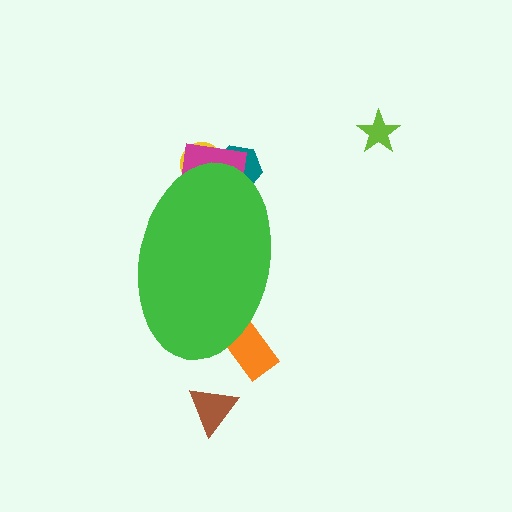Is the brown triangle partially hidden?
No, the brown triangle is fully visible.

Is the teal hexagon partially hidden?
Yes, the teal hexagon is partially hidden behind the green ellipse.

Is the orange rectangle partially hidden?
Yes, the orange rectangle is partially hidden behind the green ellipse.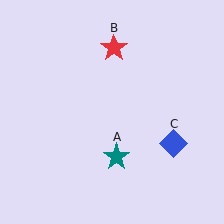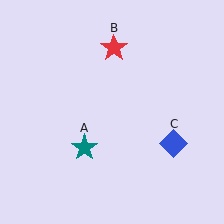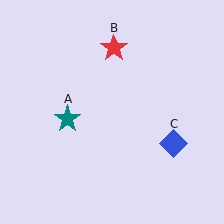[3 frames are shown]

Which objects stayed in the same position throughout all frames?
Red star (object B) and blue diamond (object C) remained stationary.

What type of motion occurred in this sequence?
The teal star (object A) rotated clockwise around the center of the scene.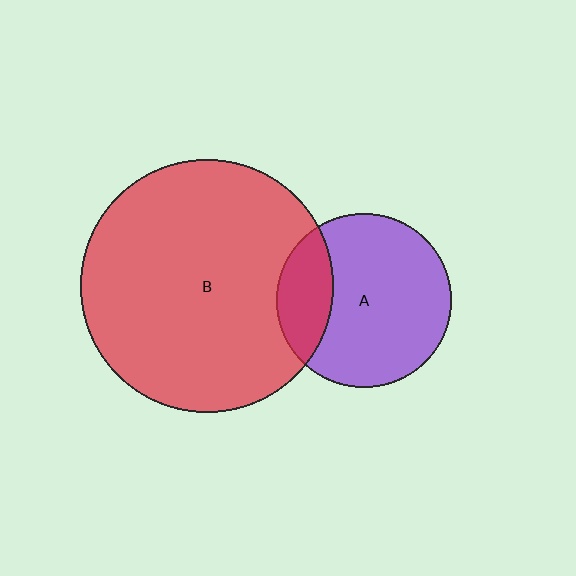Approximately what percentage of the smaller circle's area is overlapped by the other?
Approximately 25%.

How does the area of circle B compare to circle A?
Approximately 2.1 times.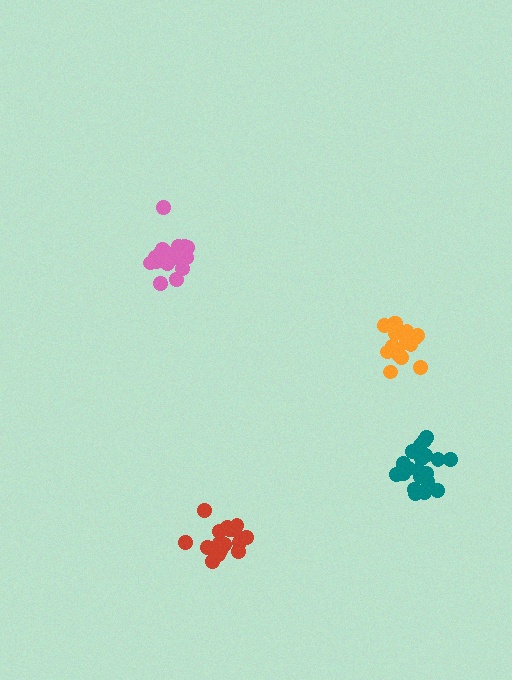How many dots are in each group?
Group 1: 15 dots, Group 2: 20 dots, Group 3: 16 dots, Group 4: 21 dots (72 total).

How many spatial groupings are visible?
There are 4 spatial groupings.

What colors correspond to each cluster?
The clusters are colored: orange, pink, red, teal.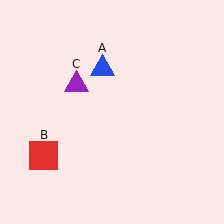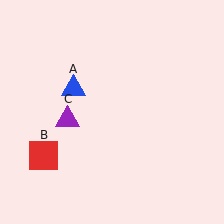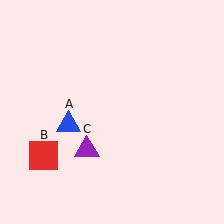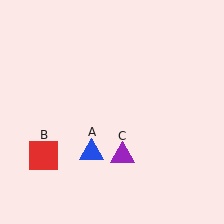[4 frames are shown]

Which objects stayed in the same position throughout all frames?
Red square (object B) remained stationary.